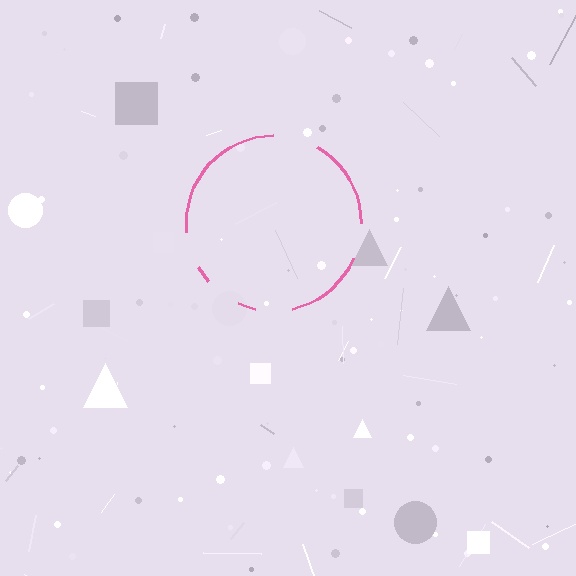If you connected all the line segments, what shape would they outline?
They would outline a circle.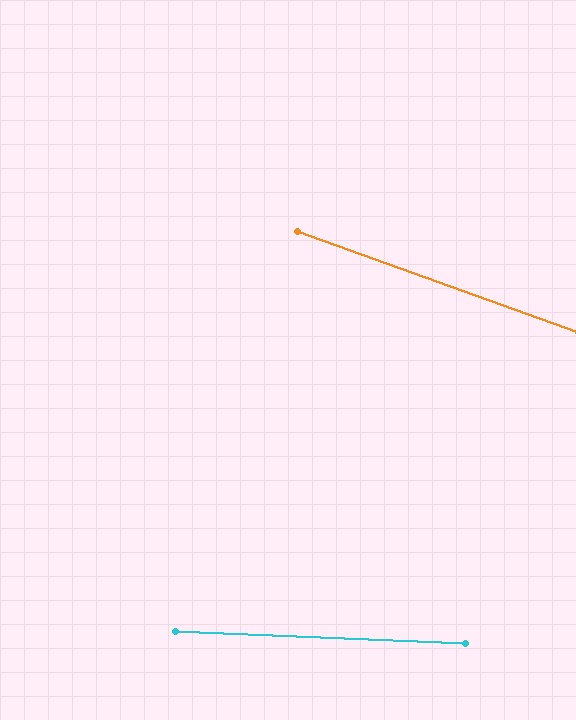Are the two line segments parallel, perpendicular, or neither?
Neither parallel nor perpendicular — they differ by about 17°.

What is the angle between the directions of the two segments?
Approximately 17 degrees.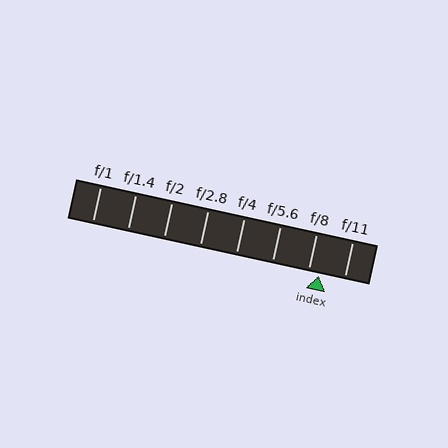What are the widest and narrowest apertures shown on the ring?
The widest aperture shown is f/1 and the narrowest is f/11.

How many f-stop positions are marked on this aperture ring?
There are 8 f-stop positions marked.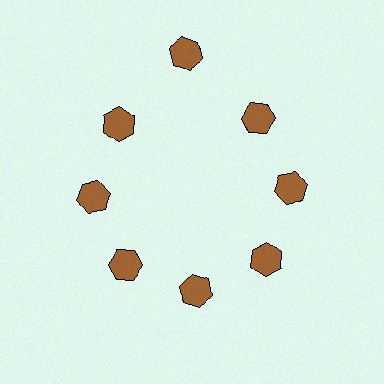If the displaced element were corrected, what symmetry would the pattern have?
It would have 8-fold rotational symmetry — the pattern would map onto itself every 45 degrees.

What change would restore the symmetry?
The symmetry would be restored by moving it inward, back onto the ring so that all 8 hexagons sit at equal angles and equal distance from the center.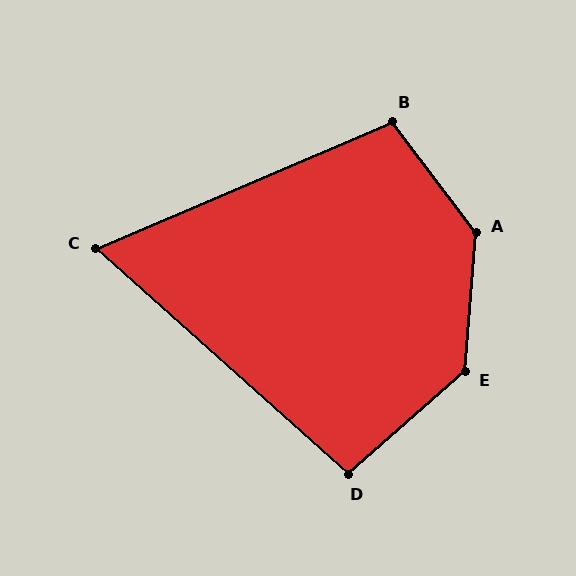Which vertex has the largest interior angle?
A, at approximately 138 degrees.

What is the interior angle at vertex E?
Approximately 136 degrees (obtuse).